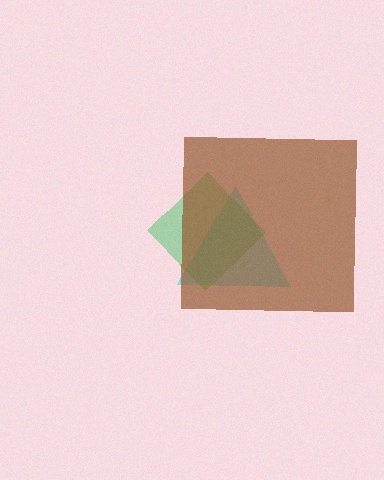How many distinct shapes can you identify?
There are 3 distinct shapes: a cyan triangle, a green diamond, a brown square.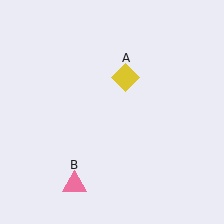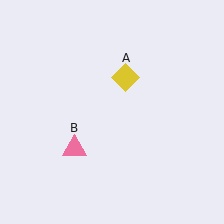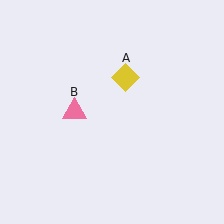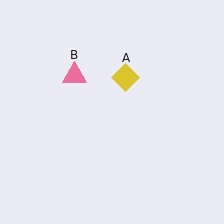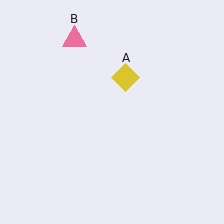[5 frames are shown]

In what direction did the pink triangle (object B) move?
The pink triangle (object B) moved up.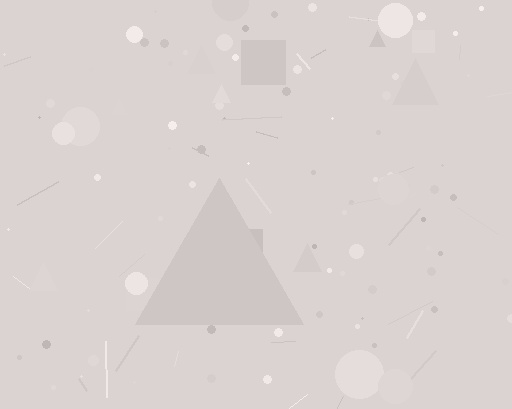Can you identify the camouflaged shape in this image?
The camouflaged shape is a triangle.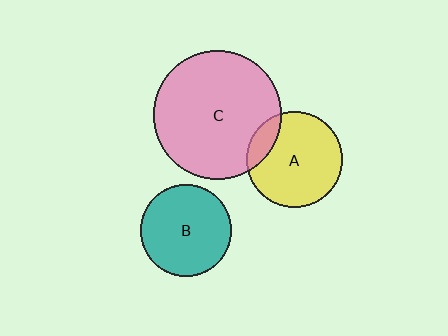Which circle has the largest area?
Circle C (pink).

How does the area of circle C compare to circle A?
Approximately 1.8 times.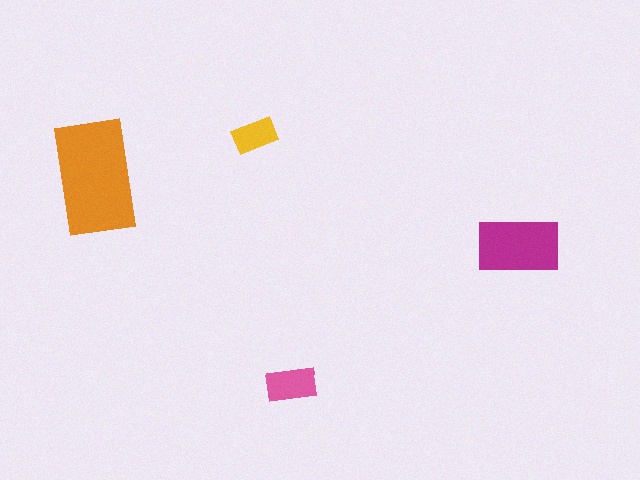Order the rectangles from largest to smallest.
the orange one, the magenta one, the pink one, the yellow one.